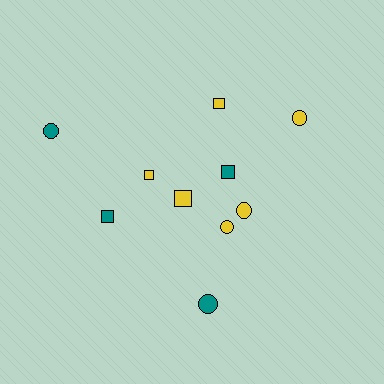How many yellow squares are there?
There are 3 yellow squares.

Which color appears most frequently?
Yellow, with 6 objects.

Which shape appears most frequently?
Square, with 5 objects.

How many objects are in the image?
There are 10 objects.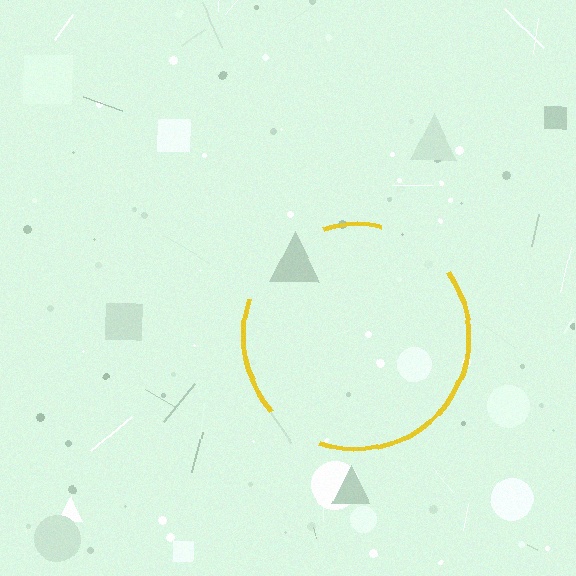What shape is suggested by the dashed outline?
The dashed outline suggests a circle.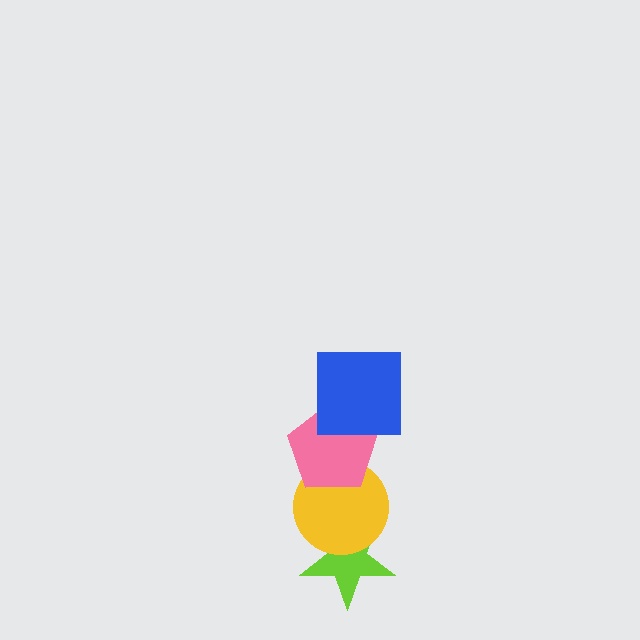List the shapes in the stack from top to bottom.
From top to bottom: the blue square, the pink pentagon, the yellow circle, the lime star.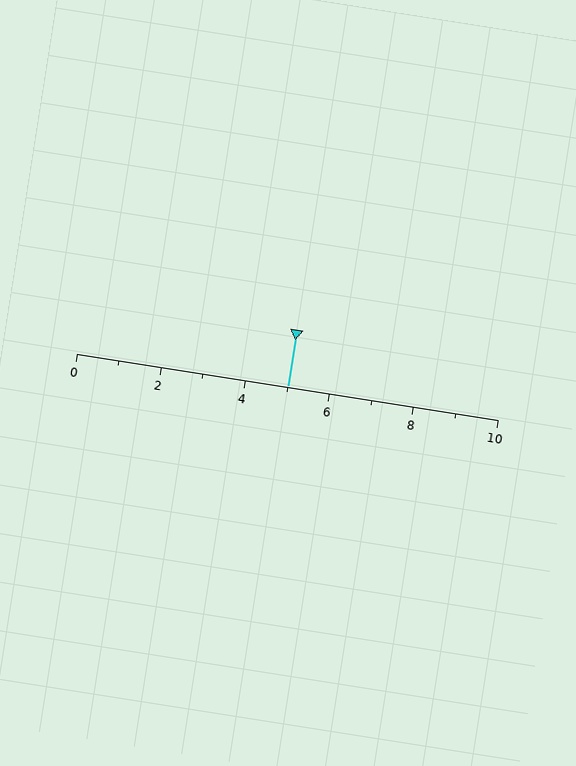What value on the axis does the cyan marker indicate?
The marker indicates approximately 5.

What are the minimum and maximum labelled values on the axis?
The axis runs from 0 to 10.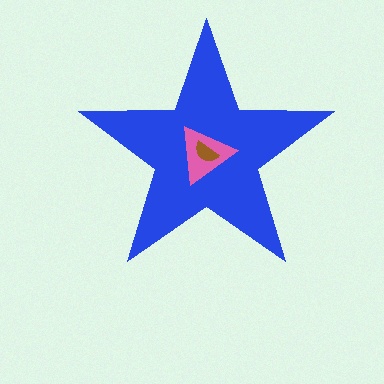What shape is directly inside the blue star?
The pink triangle.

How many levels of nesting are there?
3.